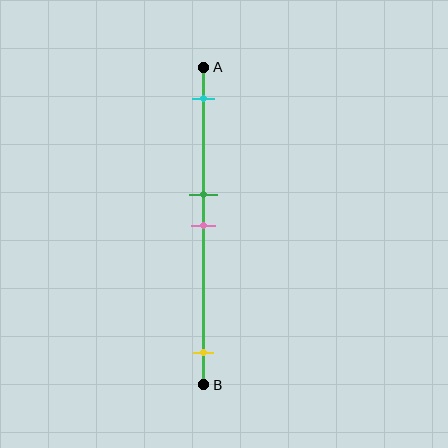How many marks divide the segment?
There are 4 marks dividing the segment.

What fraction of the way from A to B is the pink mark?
The pink mark is approximately 50% (0.5) of the way from A to B.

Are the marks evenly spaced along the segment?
No, the marks are not evenly spaced.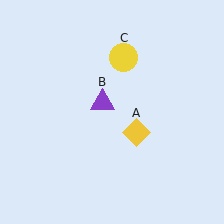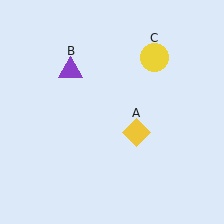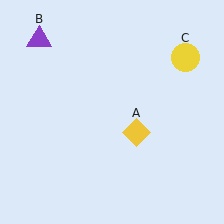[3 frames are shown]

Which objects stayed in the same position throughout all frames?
Yellow diamond (object A) remained stationary.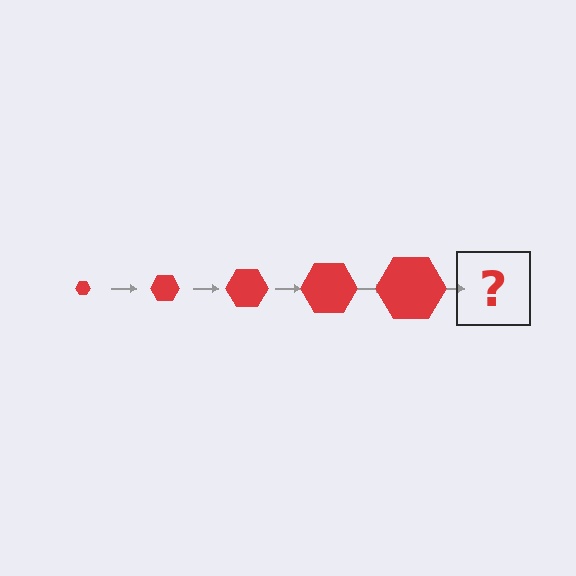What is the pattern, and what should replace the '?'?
The pattern is that the hexagon gets progressively larger each step. The '?' should be a red hexagon, larger than the previous one.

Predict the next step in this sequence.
The next step is a red hexagon, larger than the previous one.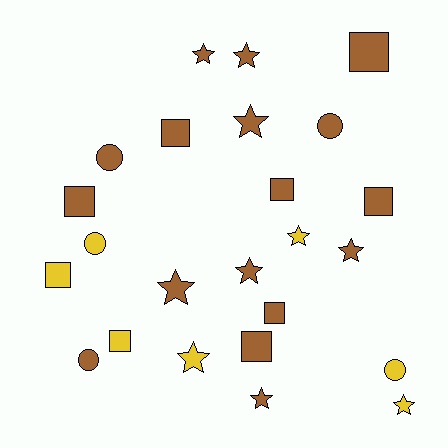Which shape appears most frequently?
Star, with 10 objects.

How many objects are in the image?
There are 24 objects.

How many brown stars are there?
There are 7 brown stars.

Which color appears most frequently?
Brown, with 17 objects.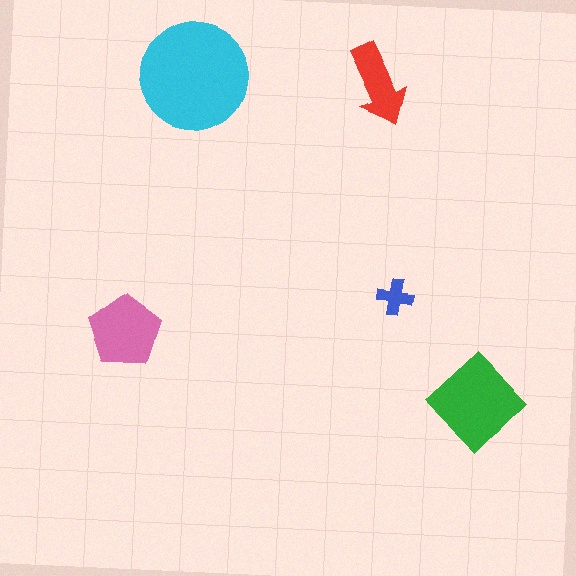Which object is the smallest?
The blue cross.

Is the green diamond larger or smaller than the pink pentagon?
Larger.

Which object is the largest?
The cyan circle.